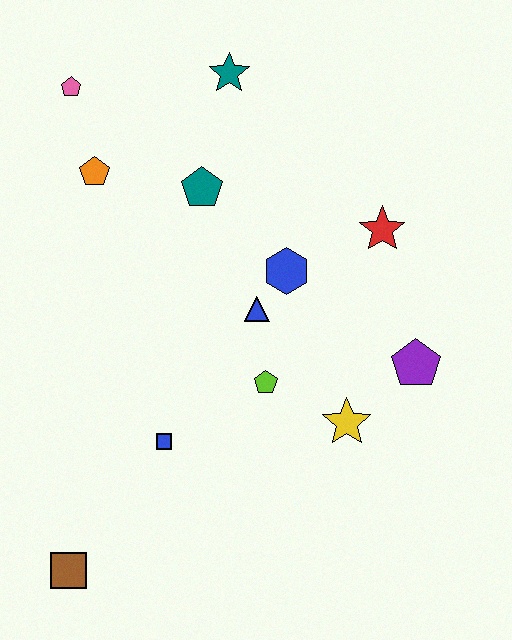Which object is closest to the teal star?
The teal pentagon is closest to the teal star.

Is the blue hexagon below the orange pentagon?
Yes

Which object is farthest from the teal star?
The brown square is farthest from the teal star.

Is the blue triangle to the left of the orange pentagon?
No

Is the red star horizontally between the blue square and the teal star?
No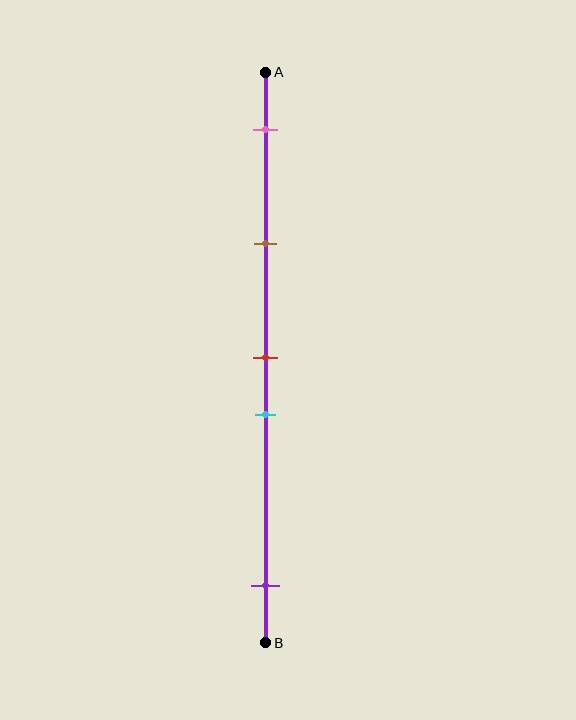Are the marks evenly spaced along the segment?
No, the marks are not evenly spaced.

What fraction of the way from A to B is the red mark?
The red mark is approximately 50% (0.5) of the way from A to B.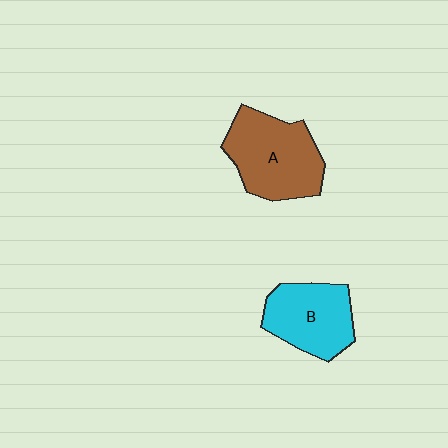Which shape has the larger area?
Shape A (brown).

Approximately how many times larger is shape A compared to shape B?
Approximately 1.2 times.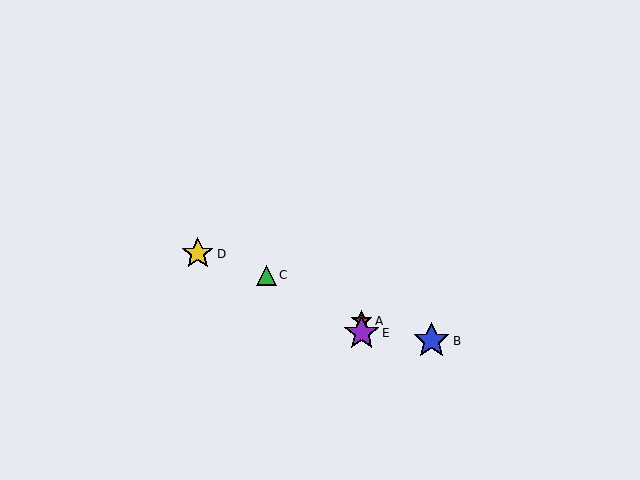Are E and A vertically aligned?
Yes, both are at x≈362.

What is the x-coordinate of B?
Object B is at x≈431.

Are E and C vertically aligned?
No, E is at x≈362 and C is at x≈266.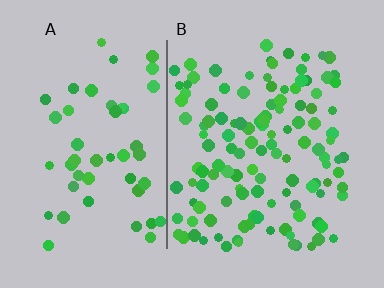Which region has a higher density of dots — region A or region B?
B (the right).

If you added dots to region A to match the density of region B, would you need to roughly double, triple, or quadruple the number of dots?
Approximately double.